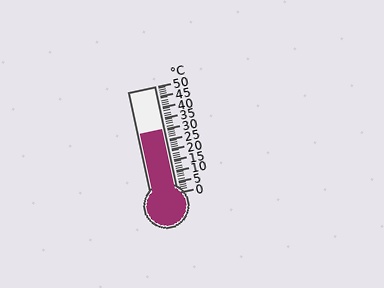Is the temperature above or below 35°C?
The temperature is below 35°C.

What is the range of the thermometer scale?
The thermometer scale ranges from 0°C to 50°C.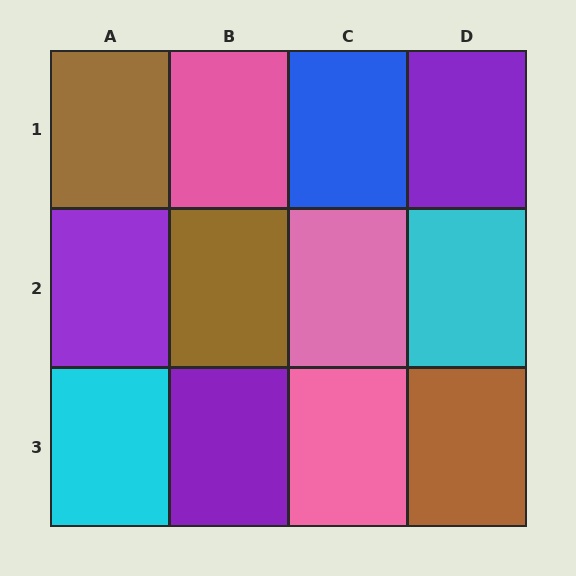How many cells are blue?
1 cell is blue.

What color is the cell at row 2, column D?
Cyan.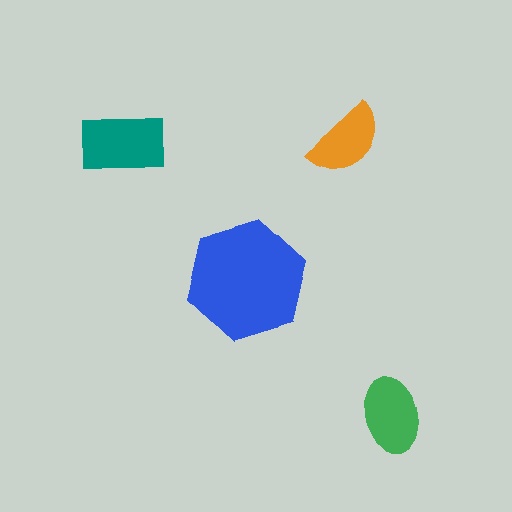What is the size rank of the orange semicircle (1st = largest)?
4th.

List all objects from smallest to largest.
The orange semicircle, the green ellipse, the teal rectangle, the blue hexagon.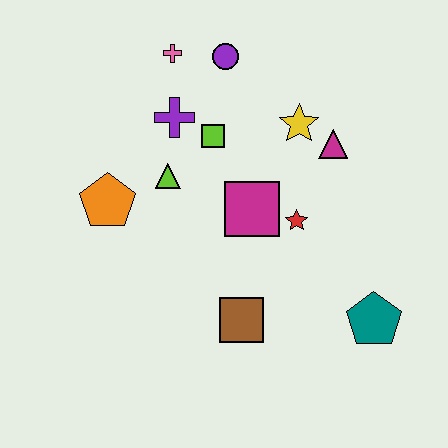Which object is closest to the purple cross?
The lime square is closest to the purple cross.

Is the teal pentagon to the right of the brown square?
Yes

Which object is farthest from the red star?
The pink cross is farthest from the red star.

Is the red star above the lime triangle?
No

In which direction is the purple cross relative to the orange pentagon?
The purple cross is above the orange pentagon.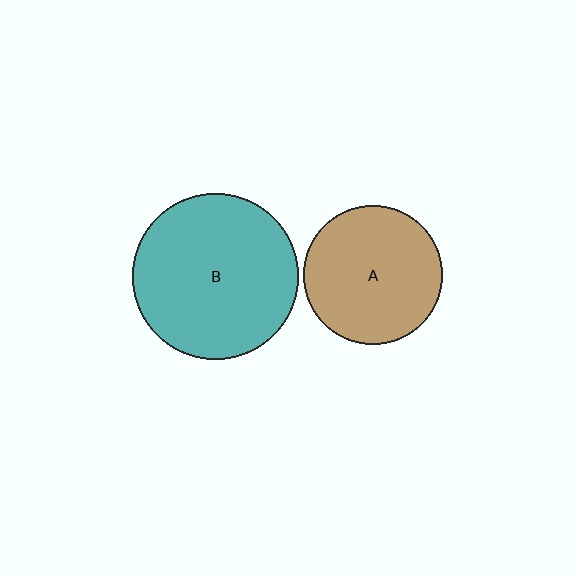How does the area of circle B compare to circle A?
Approximately 1.4 times.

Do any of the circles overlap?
No, none of the circles overlap.